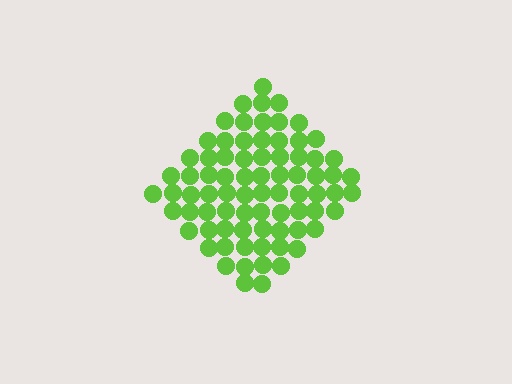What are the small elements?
The small elements are circles.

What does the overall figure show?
The overall figure shows a diamond.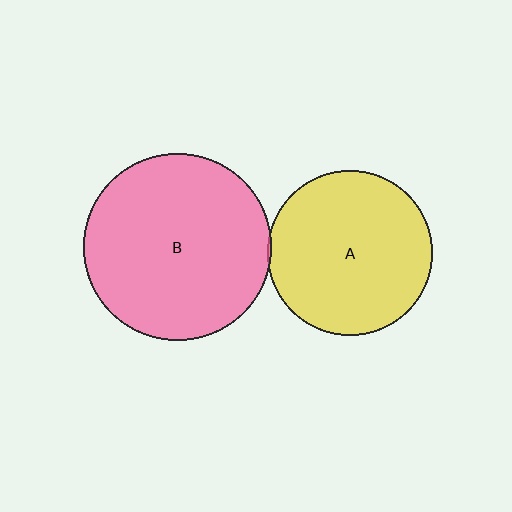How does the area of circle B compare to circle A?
Approximately 1.3 times.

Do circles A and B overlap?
Yes.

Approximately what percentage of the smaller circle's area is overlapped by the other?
Approximately 5%.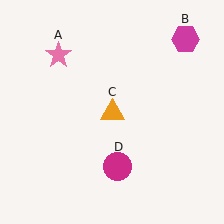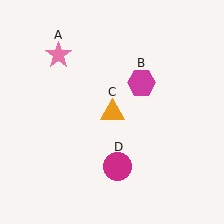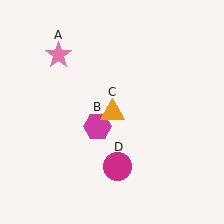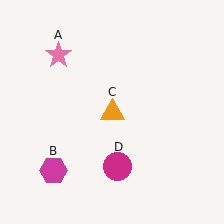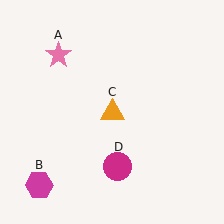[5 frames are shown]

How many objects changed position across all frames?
1 object changed position: magenta hexagon (object B).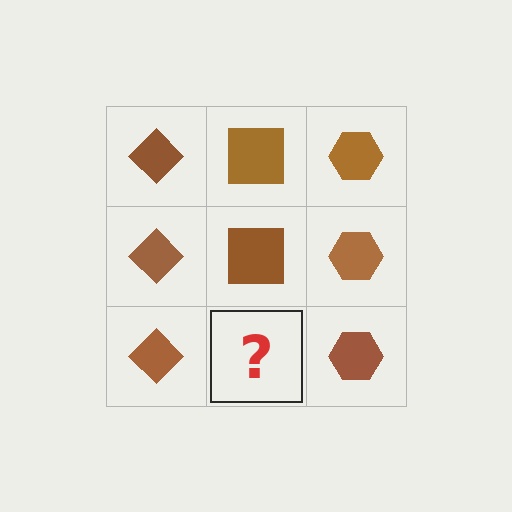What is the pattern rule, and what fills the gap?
The rule is that each column has a consistent shape. The gap should be filled with a brown square.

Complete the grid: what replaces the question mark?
The question mark should be replaced with a brown square.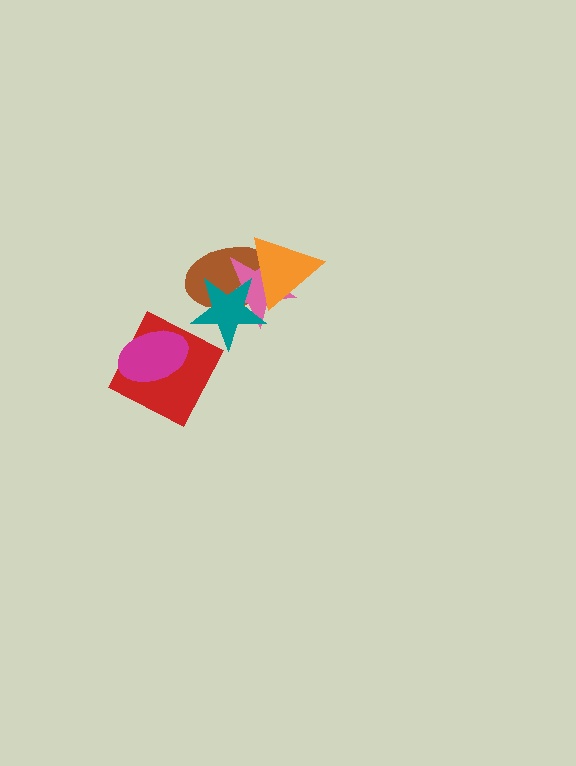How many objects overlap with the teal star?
3 objects overlap with the teal star.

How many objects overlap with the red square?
1 object overlaps with the red square.